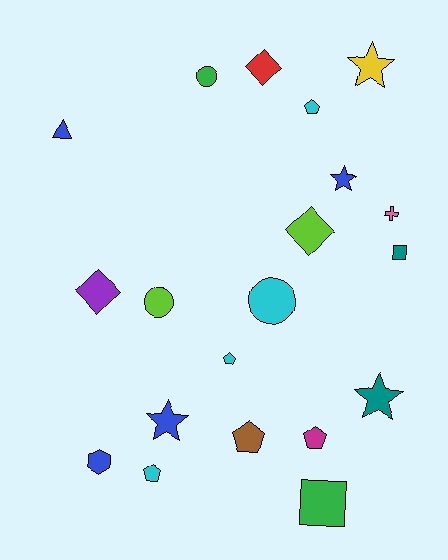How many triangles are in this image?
There is 1 triangle.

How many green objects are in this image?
There are 2 green objects.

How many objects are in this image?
There are 20 objects.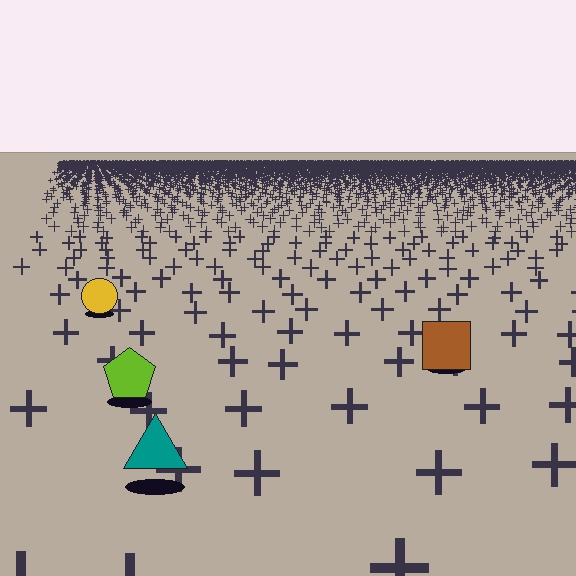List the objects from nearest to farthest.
From nearest to farthest: the teal triangle, the lime pentagon, the brown square, the yellow circle.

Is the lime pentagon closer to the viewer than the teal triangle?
No. The teal triangle is closer — you can tell from the texture gradient: the ground texture is coarser near it.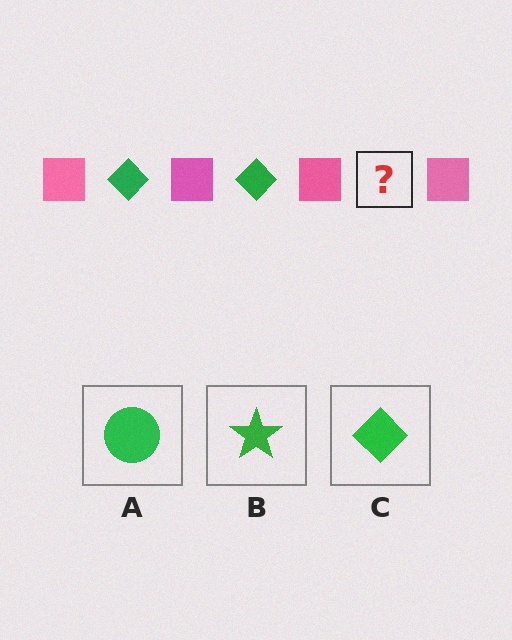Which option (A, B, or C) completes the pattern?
C.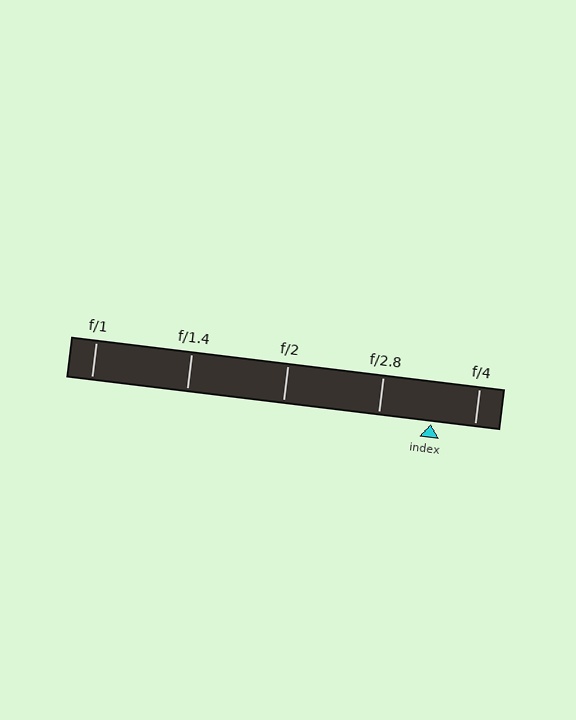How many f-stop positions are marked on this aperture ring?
There are 5 f-stop positions marked.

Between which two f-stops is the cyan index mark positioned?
The index mark is between f/2.8 and f/4.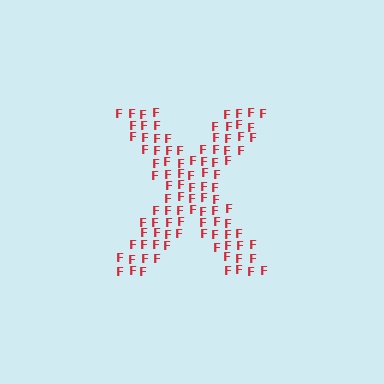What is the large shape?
The large shape is the letter X.